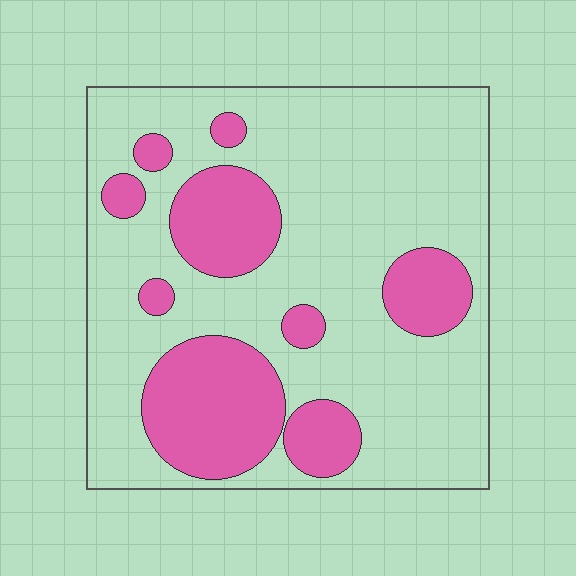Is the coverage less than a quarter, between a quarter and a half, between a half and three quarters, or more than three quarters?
Between a quarter and a half.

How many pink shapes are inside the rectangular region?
9.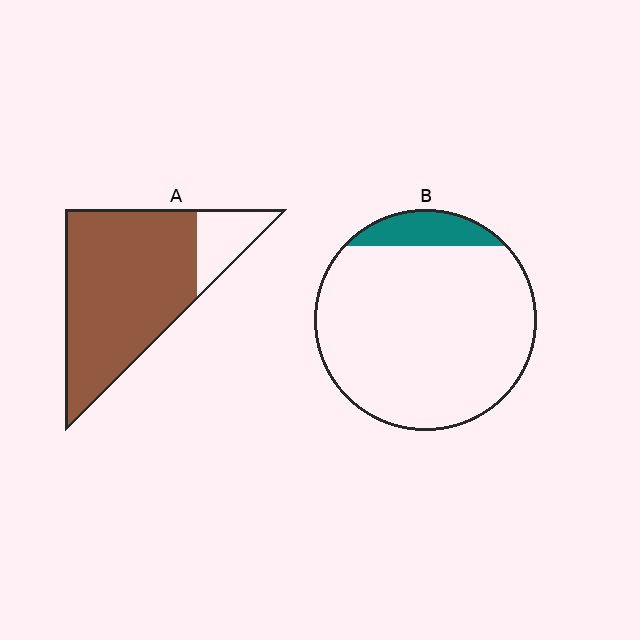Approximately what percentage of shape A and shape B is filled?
A is approximately 85% and B is approximately 10%.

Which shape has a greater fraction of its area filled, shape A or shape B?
Shape A.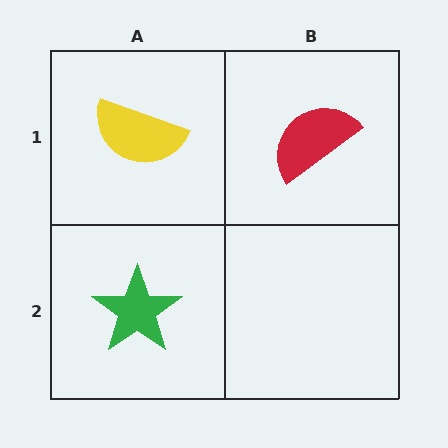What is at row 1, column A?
A yellow semicircle.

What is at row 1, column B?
A red semicircle.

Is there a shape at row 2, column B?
No, that cell is empty.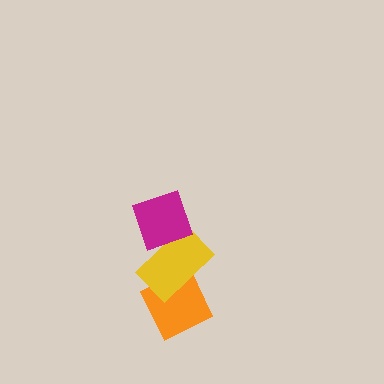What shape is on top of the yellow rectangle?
The magenta diamond is on top of the yellow rectangle.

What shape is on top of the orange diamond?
The yellow rectangle is on top of the orange diamond.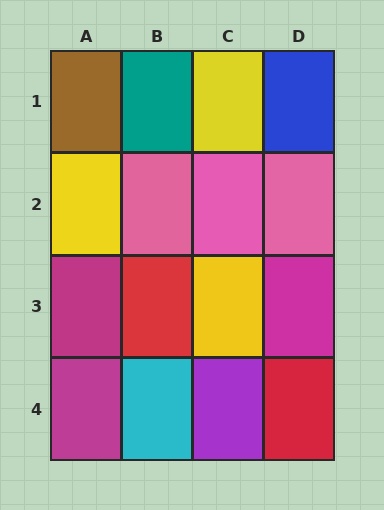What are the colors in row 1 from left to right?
Brown, teal, yellow, blue.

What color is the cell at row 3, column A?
Magenta.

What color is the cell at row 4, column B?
Cyan.